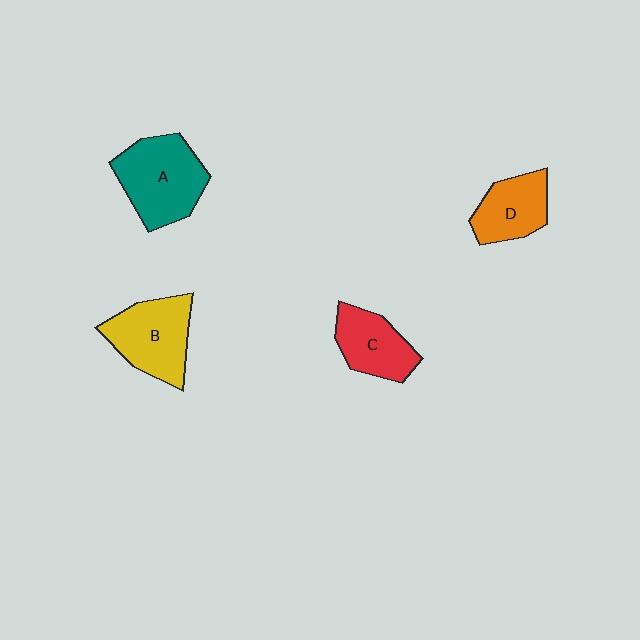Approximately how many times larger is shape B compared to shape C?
Approximately 1.3 times.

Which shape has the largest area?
Shape A (teal).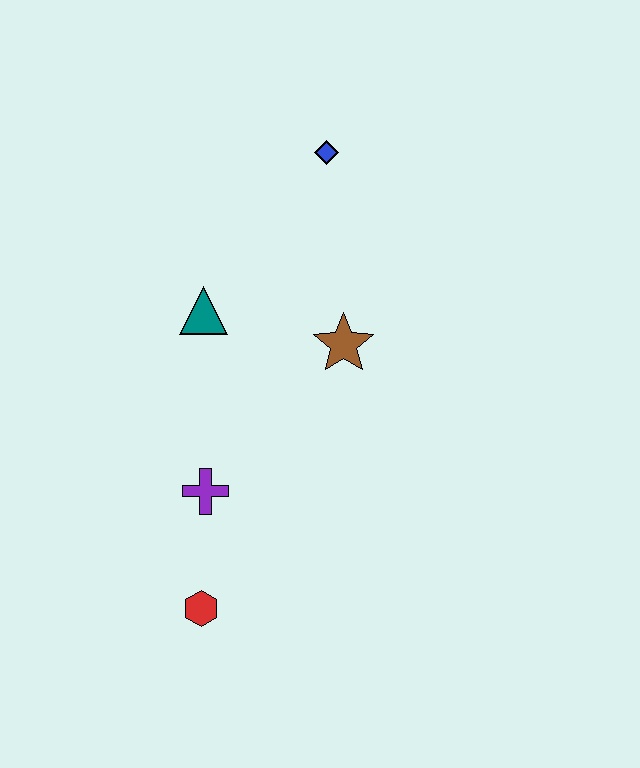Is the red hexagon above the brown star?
No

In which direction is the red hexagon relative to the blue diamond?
The red hexagon is below the blue diamond.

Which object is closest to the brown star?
The teal triangle is closest to the brown star.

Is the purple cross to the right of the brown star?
No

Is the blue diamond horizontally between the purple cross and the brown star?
Yes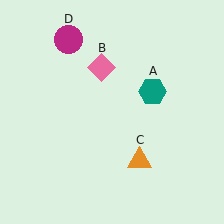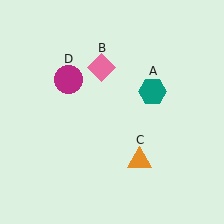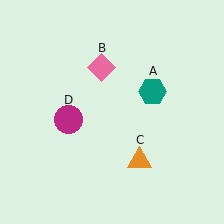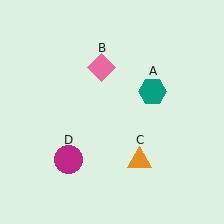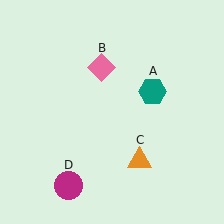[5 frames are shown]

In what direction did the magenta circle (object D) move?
The magenta circle (object D) moved down.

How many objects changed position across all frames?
1 object changed position: magenta circle (object D).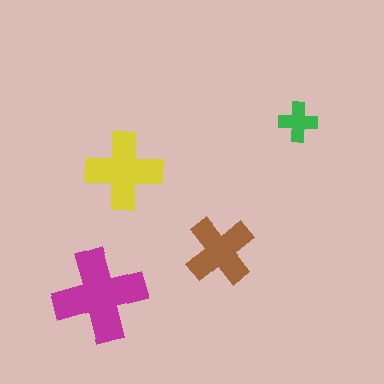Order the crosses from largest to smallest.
the magenta one, the yellow one, the brown one, the green one.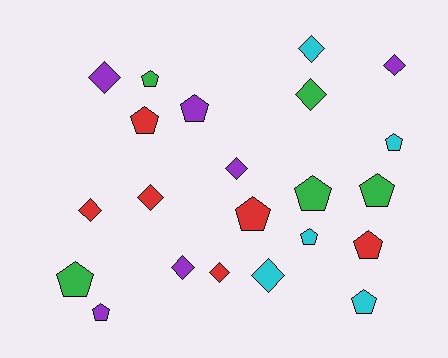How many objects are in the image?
There are 22 objects.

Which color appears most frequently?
Red, with 6 objects.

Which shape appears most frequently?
Pentagon, with 12 objects.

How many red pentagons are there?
There are 3 red pentagons.